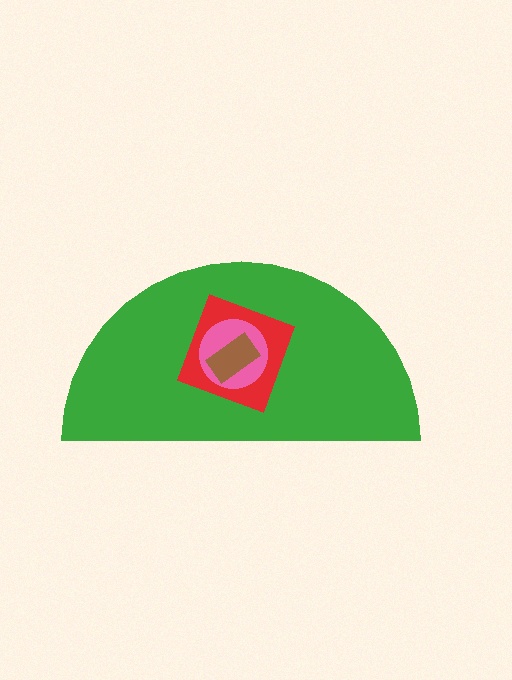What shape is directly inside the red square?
The pink circle.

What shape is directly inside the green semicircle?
The red square.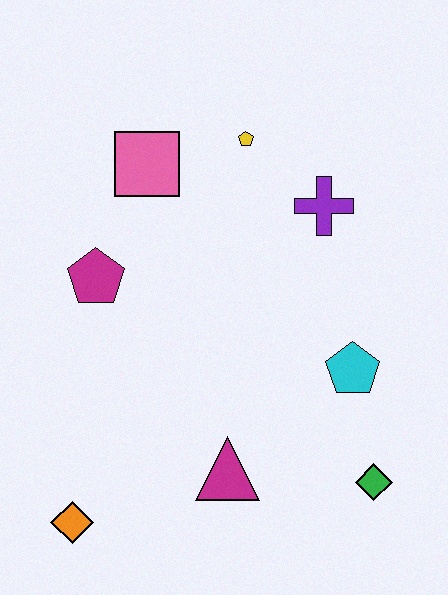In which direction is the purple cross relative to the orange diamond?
The purple cross is above the orange diamond.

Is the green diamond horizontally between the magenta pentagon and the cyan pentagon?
No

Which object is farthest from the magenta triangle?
The yellow pentagon is farthest from the magenta triangle.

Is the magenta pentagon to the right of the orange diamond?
Yes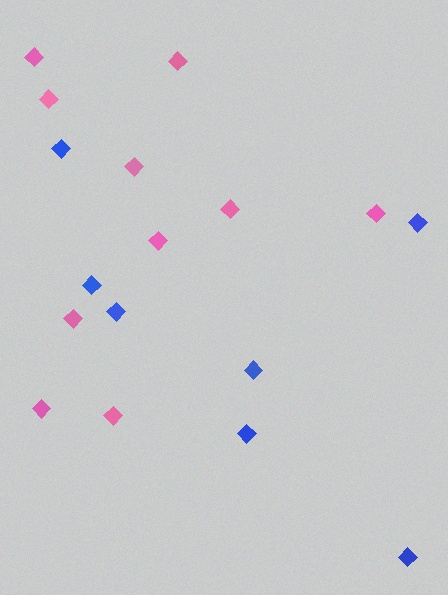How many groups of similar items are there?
There are 2 groups: one group of pink diamonds (10) and one group of blue diamonds (7).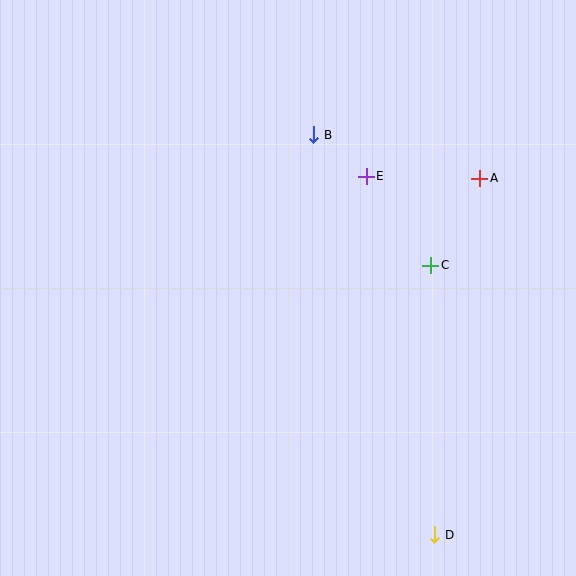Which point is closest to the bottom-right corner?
Point D is closest to the bottom-right corner.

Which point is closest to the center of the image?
Point E at (366, 176) is closest to the center.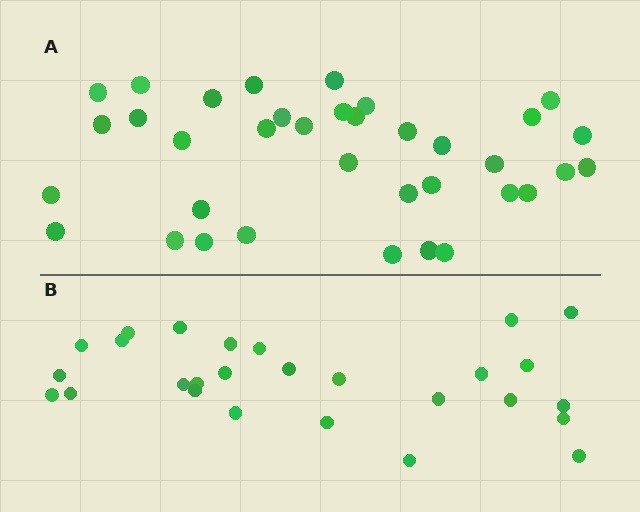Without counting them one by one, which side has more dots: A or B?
Region A (the top region) has more dots.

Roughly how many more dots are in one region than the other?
Region A has roughly 8 or so more dots than region B.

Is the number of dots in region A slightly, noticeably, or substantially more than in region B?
Region A has noticeably more, but not dramatically so. The ratio is roughly 1.3 to 1.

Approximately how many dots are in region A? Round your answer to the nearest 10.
About 40 dots. (The exact count is 36, which rounds to 40.)